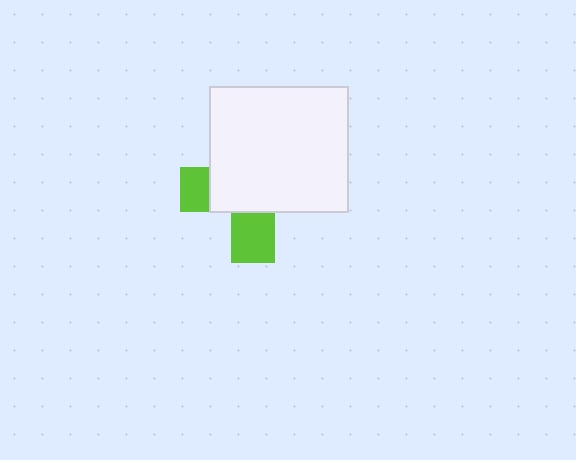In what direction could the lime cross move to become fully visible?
The lime cross could move down. That would shift it out from behind the white rectangle entirely.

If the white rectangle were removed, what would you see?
You would see the complete lime cross.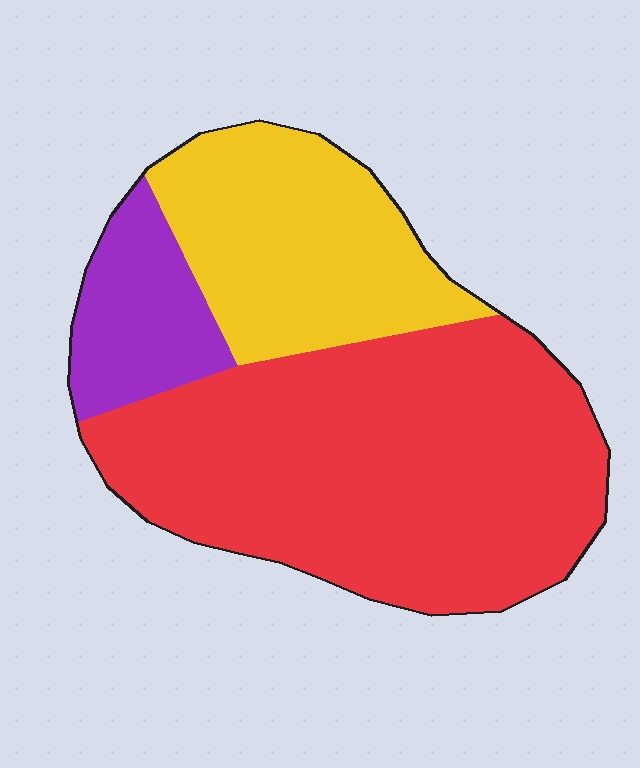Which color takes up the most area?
Red, at roughly 60%.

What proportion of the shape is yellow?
Yellow covers 28% of the shape.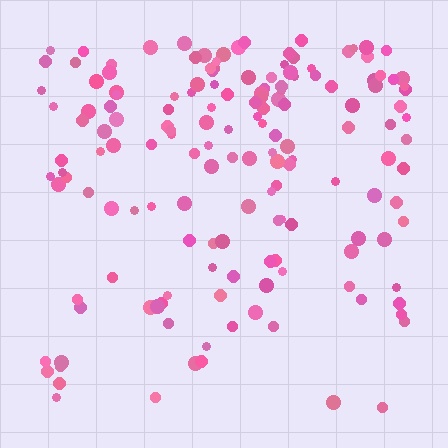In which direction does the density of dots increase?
From bottom to top, with the top side densest.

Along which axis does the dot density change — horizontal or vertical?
Vertical.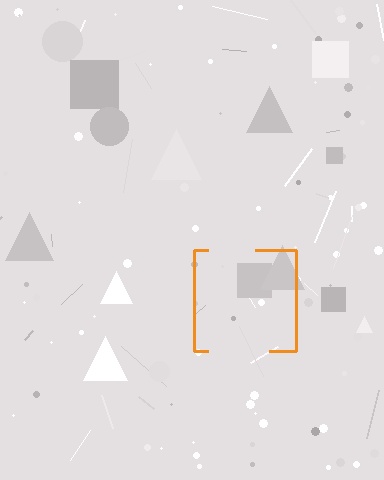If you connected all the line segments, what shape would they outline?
They would outline a square.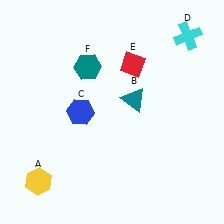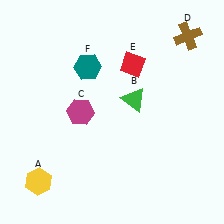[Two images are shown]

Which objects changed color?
B changed from teal to green. C changed from blue to magenta. D changed from cyan to brown.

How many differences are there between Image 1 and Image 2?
There are 3 differences between the two images.